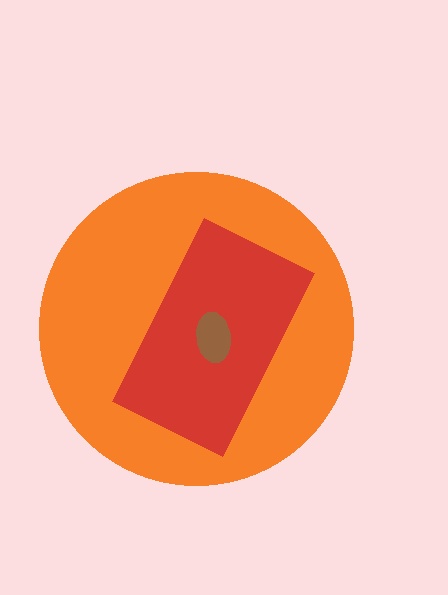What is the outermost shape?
The orange circle.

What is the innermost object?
The brown ellipse.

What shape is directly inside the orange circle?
The red rectangle.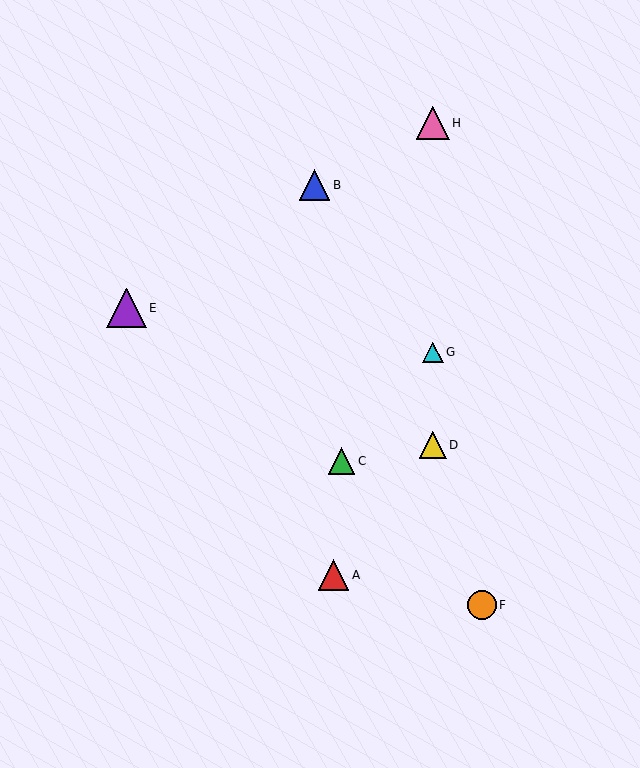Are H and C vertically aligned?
No, H is at x≈433 and C is at x≈341.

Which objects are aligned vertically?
Objects D, G, H are aligned vertically.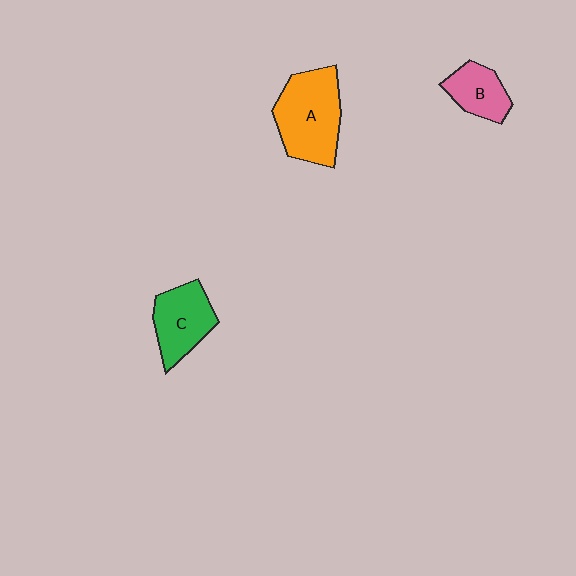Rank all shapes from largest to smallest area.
From largest to smallest: A (orange), C (green), B (pink).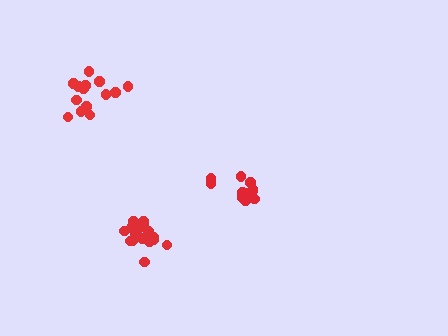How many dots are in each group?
Group 1: 12 dots, Group 2: 15 dots, Group 3: 18 dots (45 total).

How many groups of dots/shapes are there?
There are 3 groups.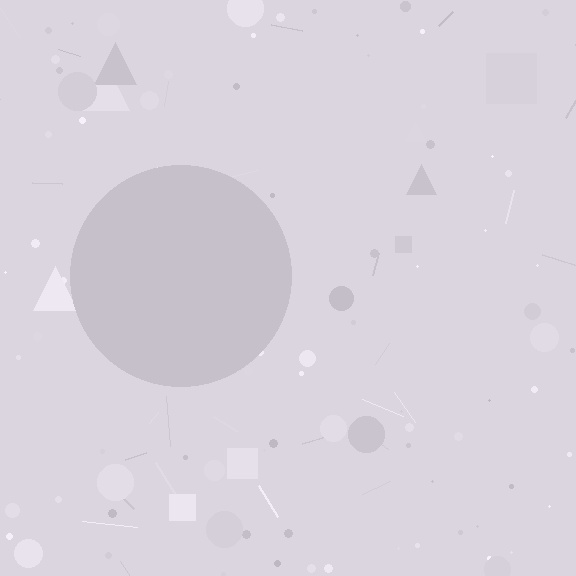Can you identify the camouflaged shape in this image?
The camouflaged shape is a circle.